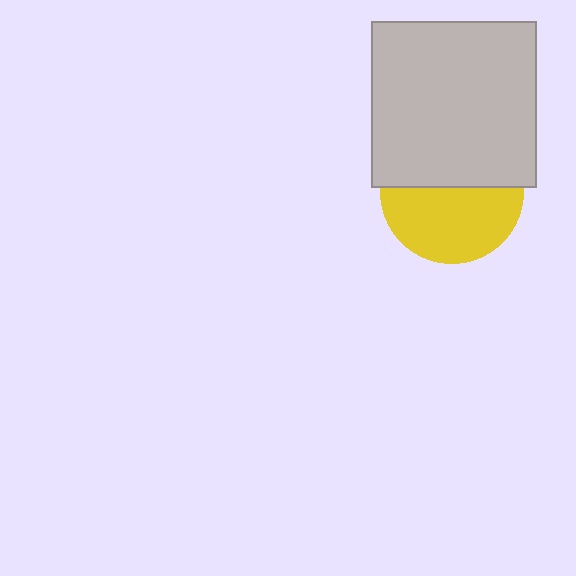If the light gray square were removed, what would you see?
You would see the complete yellow circle.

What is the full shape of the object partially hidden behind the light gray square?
The partially hidden object is a yellow circle.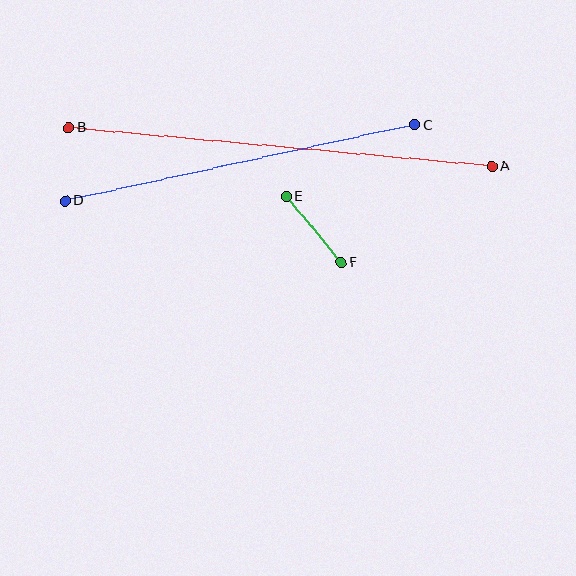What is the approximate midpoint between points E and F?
The midpoint is at approximately (314, 229) pixels.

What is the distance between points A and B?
The distance is approximately 425 pixels.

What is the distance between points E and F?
The distance is approximately 86 pixels.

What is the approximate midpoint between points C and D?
The midpoint is at approximately (240, 163) pixels.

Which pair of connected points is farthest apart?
Points A and B are farthest apart.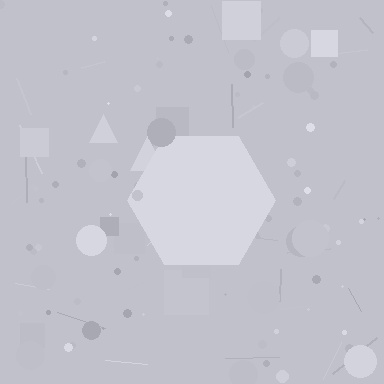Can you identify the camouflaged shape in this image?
The camouflaged shape is a hexagon.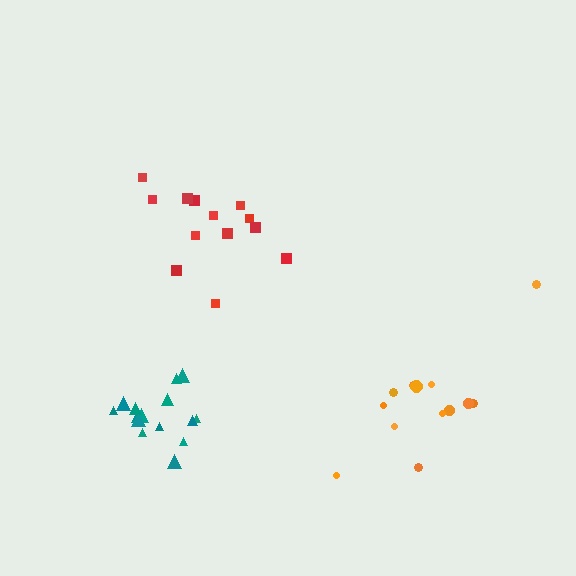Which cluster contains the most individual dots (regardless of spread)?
Teal (15).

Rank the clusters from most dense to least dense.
teal, red, orange.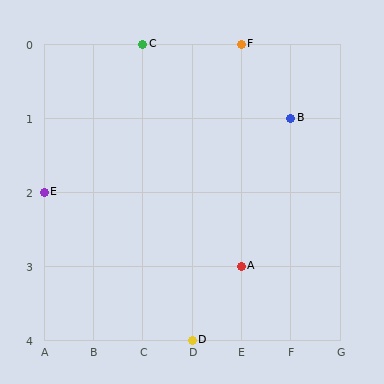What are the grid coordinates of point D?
Point D is at grid coordinates (D, 4).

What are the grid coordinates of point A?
Point A is at grid coordinates (E, 3).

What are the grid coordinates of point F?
Point F is at grid coordinates (E, 0).